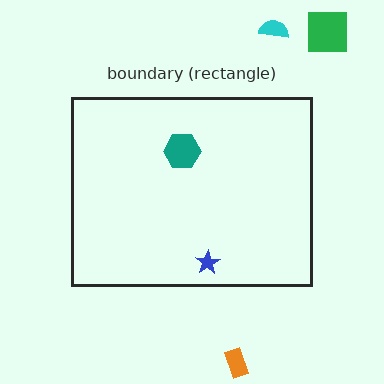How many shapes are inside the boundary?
2 inside, 3 outside.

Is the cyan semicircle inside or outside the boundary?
Outside.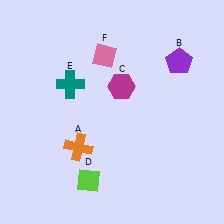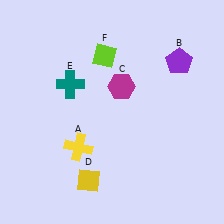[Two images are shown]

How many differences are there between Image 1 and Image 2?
There are 3 differences between the two images.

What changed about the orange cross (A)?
In Image 1, A is orange. In Image 2, it changed to yellow.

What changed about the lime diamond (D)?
In Image 1, D is lime. In Image 2, it changed to yellow.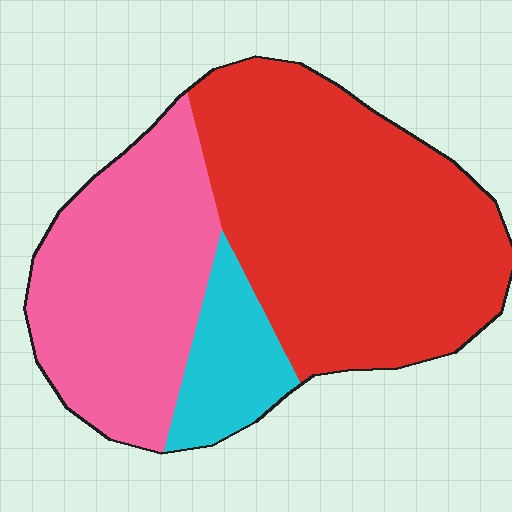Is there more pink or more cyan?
Pink.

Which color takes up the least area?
Cyan, at roughly 10%.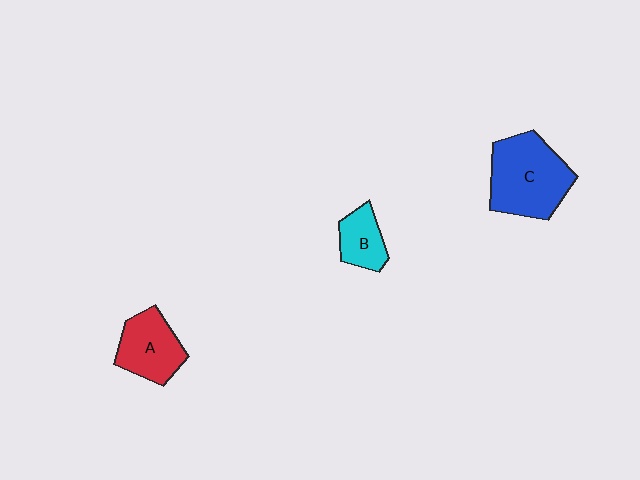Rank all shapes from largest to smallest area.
From largest to smallest: C (blue), A (red), B (cyan).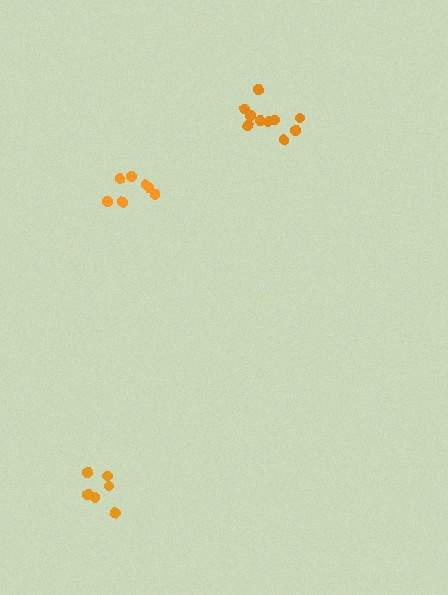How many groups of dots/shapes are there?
There are 3 groups.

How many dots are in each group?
Group 1: 7 dots, Group 2: 6 dots, Group 3: 11 dots (24 total).